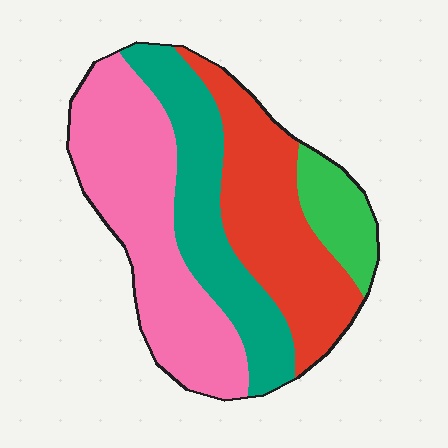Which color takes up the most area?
Pink, at roughly 35%.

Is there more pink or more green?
Pink.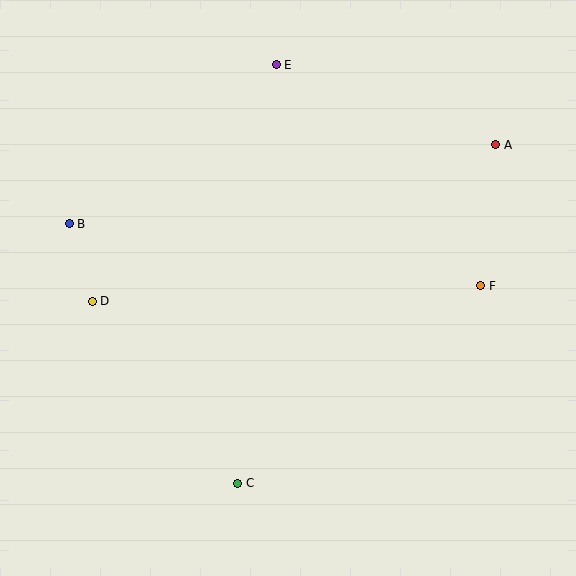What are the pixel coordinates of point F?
Point F is at (481, 286).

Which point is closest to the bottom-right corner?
Point F is closest to the bottom-right corner.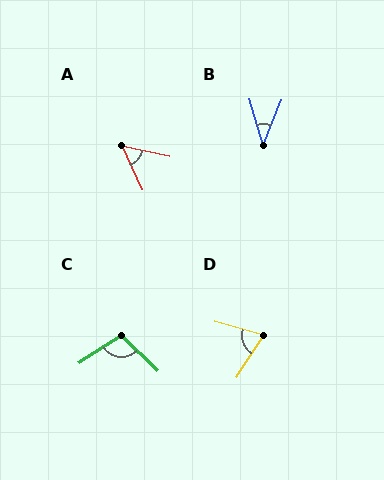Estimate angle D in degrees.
Approximately 73 degrees.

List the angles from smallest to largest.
B (38°), A (53°), D (73°), C (103°).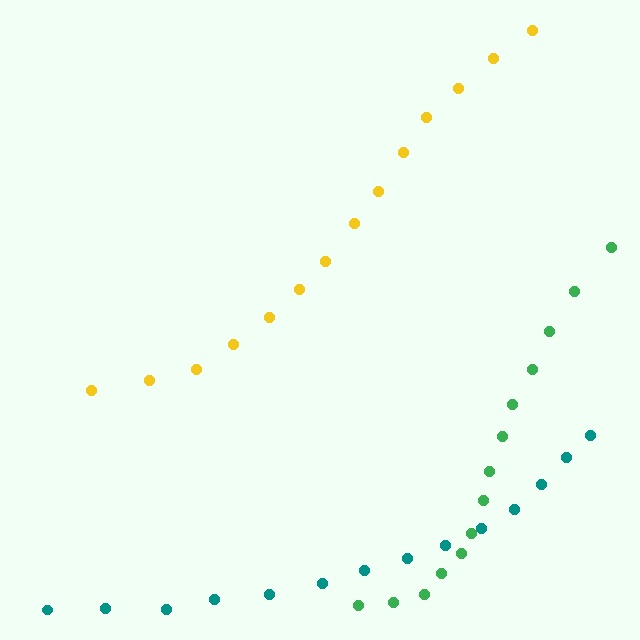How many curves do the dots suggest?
There are 3 distinct paths.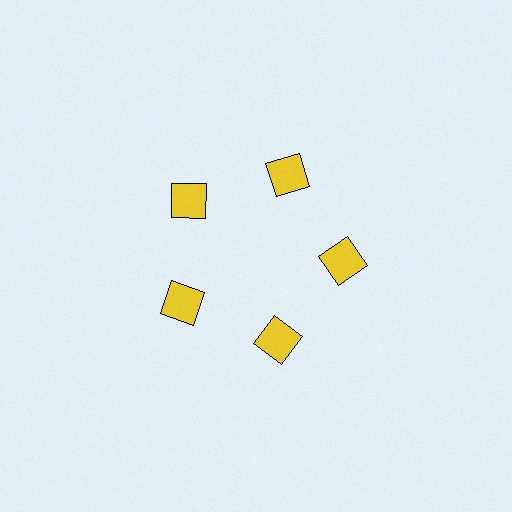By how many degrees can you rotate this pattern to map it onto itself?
The pattern maps onto itself every 72 degrees of rotation.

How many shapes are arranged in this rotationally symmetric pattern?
There are 5 shapes, arranged in 5 groups of 1.